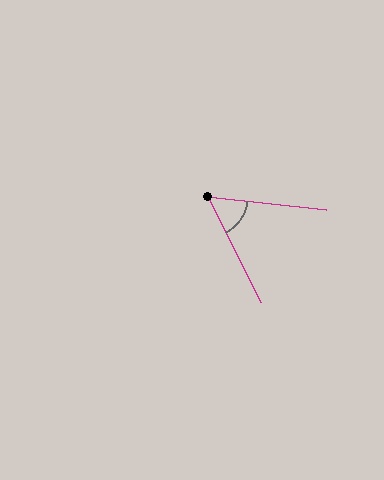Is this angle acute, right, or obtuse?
It is acute.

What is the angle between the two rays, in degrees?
Approximately 57 degrees.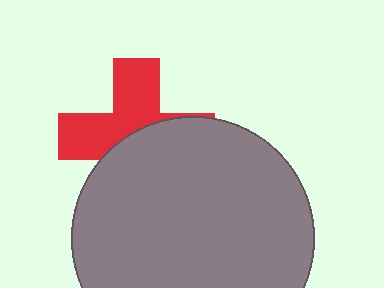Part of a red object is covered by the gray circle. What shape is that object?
It is a cross.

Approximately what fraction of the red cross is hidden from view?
Roughly 51% of the red cross is hidden behind the gray circle.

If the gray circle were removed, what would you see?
You would see the complete red cross.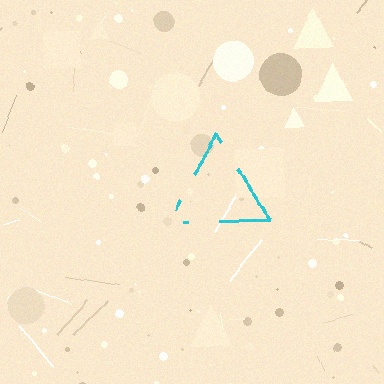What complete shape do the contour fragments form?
The contour fragments form a triangle.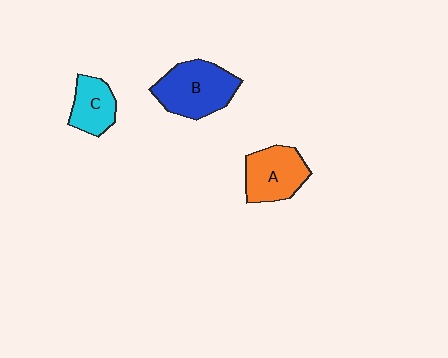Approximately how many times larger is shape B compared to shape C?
Approximately 1.7 times.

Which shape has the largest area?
Shape B (blue).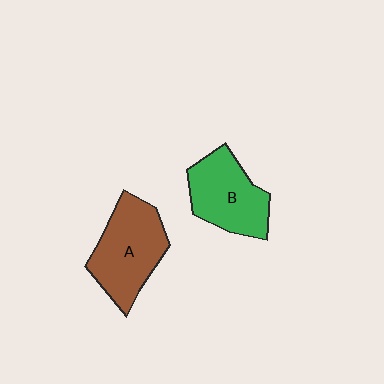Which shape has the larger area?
Shape A (brown).